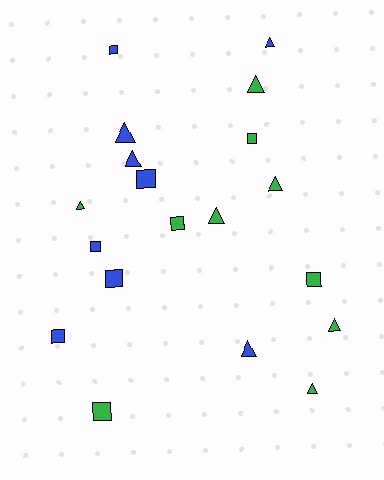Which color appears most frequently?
Green, with 10 objects.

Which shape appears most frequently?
Triangle, with 10 objects.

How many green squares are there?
There are 4 green squares.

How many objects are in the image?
There are 19 objects.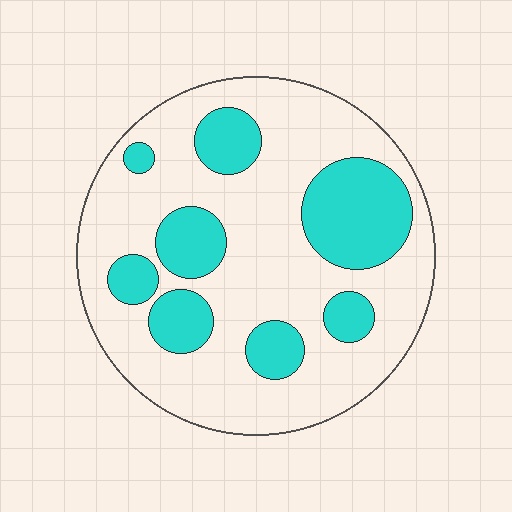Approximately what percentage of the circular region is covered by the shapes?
Approximately 30%.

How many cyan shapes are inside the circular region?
8.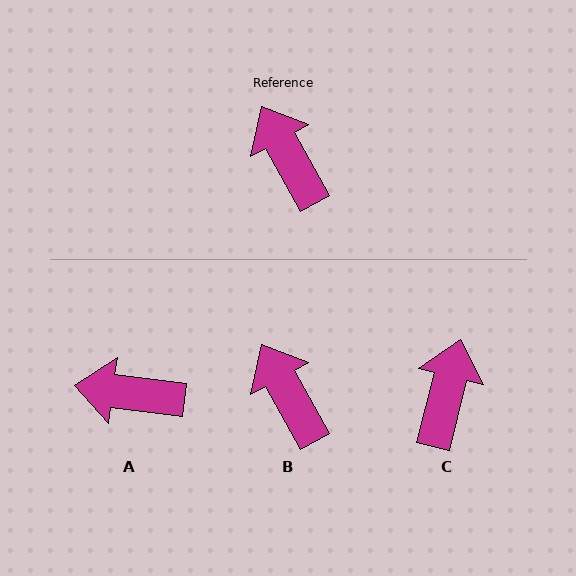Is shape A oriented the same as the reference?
No, it is off by about 53 degrees.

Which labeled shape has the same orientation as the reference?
B.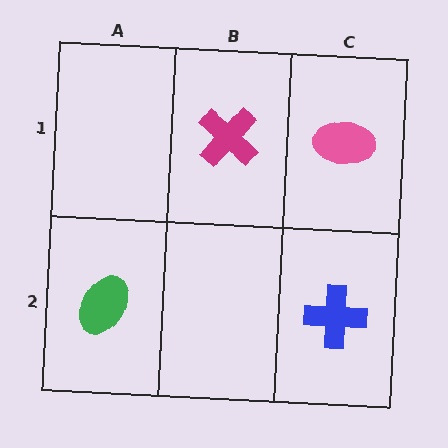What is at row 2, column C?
A blue cross.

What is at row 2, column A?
A green ellipse.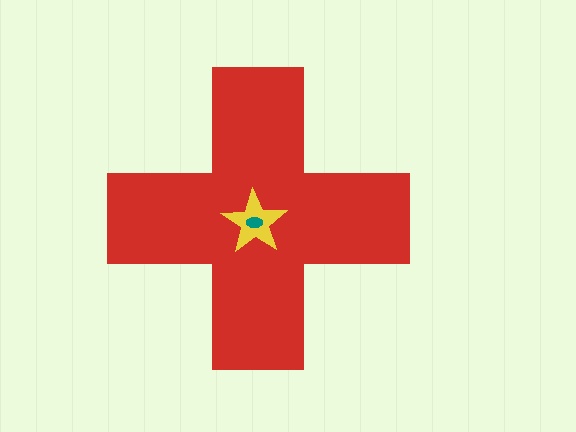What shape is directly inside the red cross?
The yellow star.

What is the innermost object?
The teal ellipse.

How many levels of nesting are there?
3.